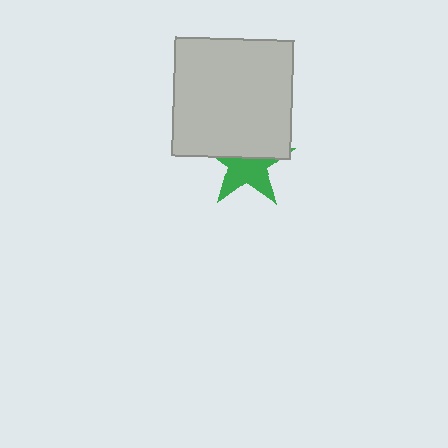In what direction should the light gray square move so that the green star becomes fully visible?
The light gray square should move up. That is the shortest direction to clear the overlap and leave the green star fully visible.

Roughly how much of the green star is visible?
About half of it is visible (roughly 54%).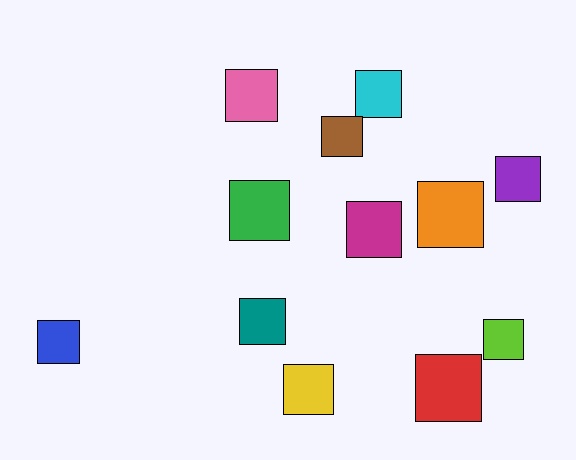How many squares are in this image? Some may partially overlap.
There are 12 squares.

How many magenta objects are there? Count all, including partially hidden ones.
There is 1 magenta object.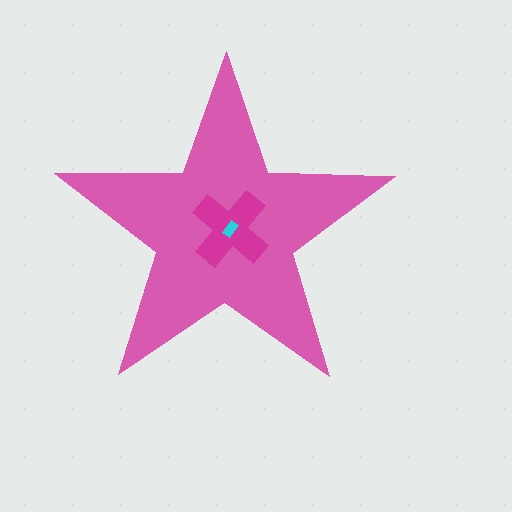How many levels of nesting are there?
3.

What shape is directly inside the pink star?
The magenta cross.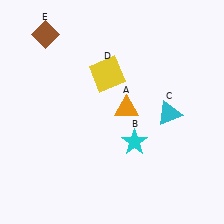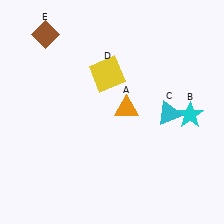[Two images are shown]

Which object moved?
The cyan star (B) moved right.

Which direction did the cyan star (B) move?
The cyan star (B) moved right.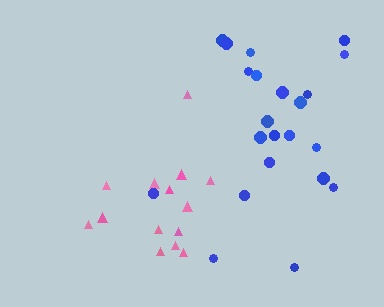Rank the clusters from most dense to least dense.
pink, blue.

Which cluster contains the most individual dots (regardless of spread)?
Blue (22).